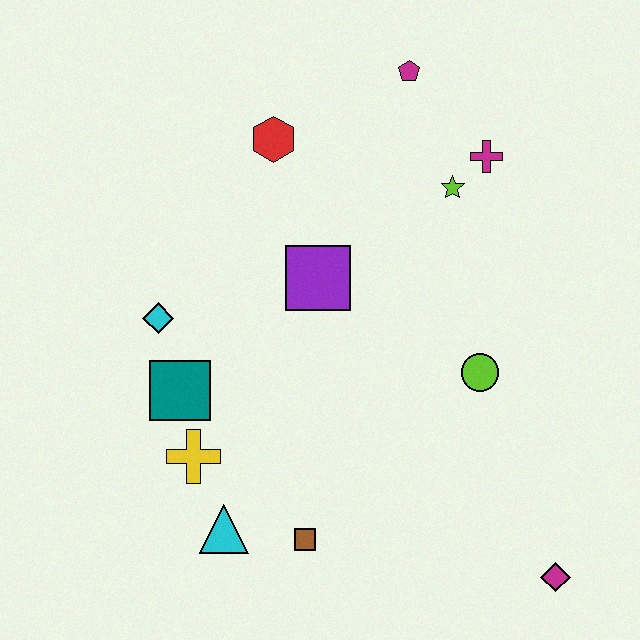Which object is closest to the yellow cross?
The teal square is closest to the yellow cross.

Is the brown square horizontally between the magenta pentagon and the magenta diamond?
No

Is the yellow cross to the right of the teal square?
Yes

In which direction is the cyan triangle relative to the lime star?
The cyan triangle is below the lime star.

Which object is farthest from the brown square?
The magenta pentagon is farthest from the brown square.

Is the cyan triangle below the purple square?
Yes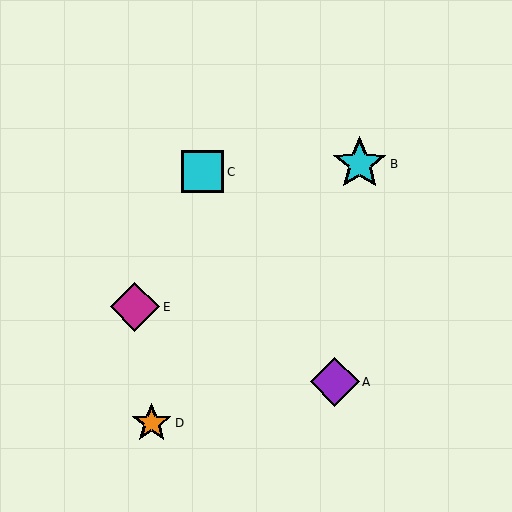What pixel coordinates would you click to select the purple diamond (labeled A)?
Click at (335, 382) to select the purple diamond A.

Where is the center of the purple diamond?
The center of the purple diamond is at (335, 382).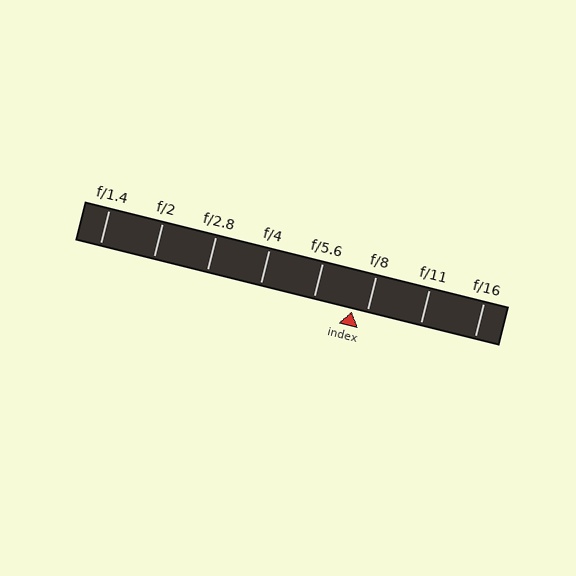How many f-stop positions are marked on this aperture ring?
There are 8 f-stop positions marked.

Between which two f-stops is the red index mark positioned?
The index mark is between f/5.6 and f/8.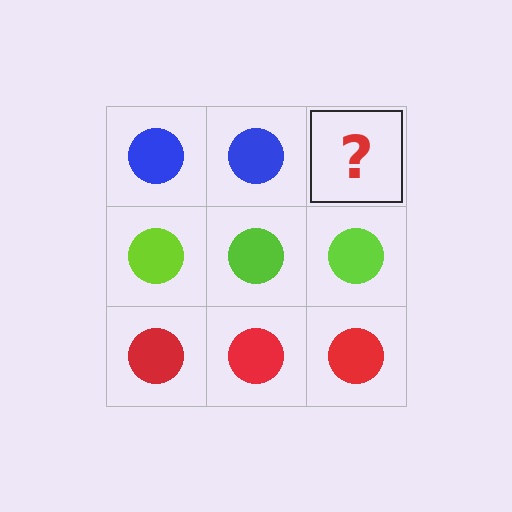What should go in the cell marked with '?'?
The missing cell should contain a blue circle.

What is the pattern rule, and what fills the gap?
The rule is that each row has a consistent color. The gap should be filled with a blue circle.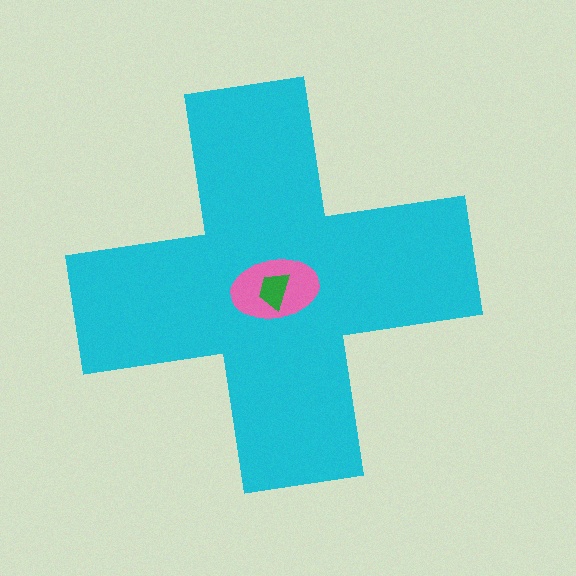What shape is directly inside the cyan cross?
The pink ellipse.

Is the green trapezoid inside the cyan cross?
Yes.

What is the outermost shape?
The cyan cross.